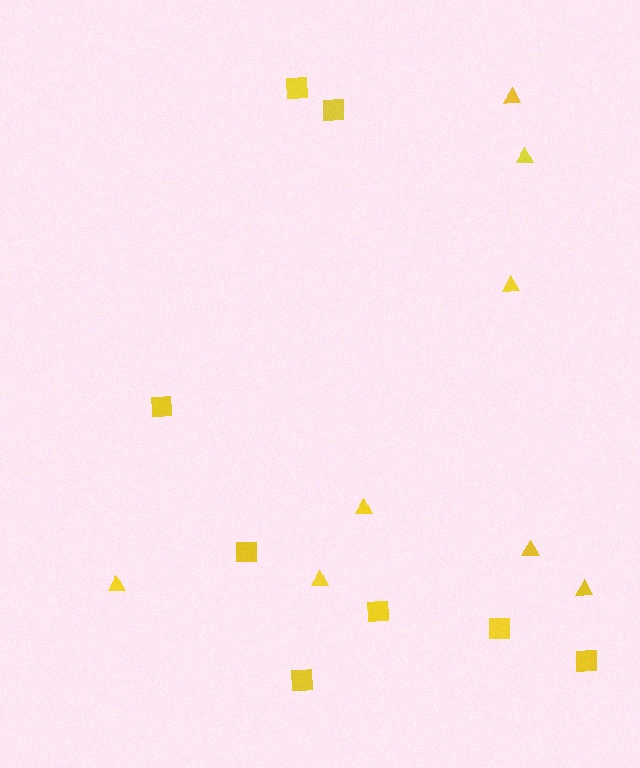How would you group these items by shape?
There are 2 groups: one group of triangles (8) and one group of squares (8).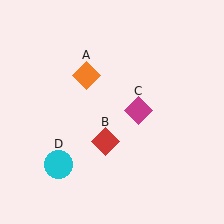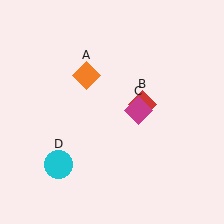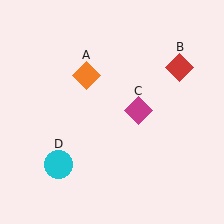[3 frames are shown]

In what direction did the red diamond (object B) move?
The red diamond (object B) moved up and to the right.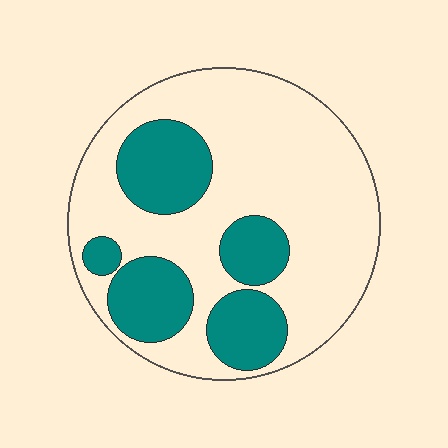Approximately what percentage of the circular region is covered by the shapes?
Approximately 30%.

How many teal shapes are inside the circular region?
5.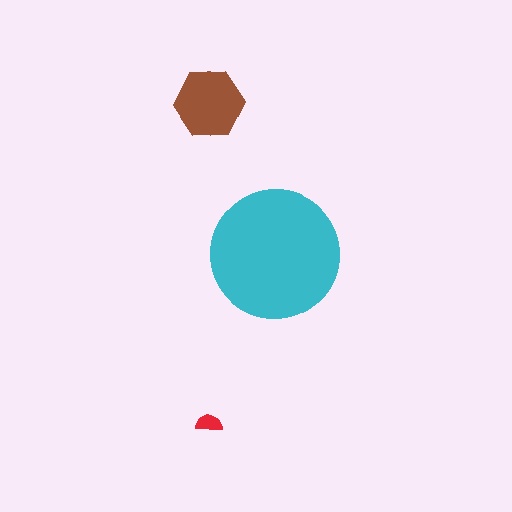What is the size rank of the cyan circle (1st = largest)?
1st.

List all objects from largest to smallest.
The cyan circle, the brown hexagon, the red semicircle.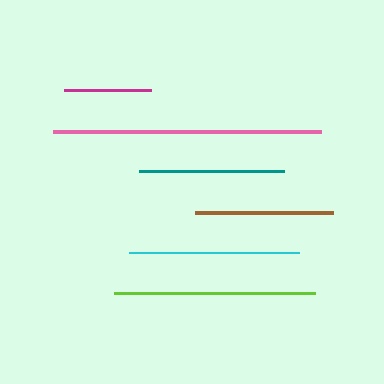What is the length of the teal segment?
The teal segment is approximately 145 pixels long.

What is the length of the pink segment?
The pink segment is approximately 267 pixels long.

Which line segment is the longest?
The pink line is the longest at approximately 267 pixels.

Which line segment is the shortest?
The magenta line is the shortest at approximately 87 pixels.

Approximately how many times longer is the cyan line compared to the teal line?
The cyan line is approximately 1.2 times the length of the teal line.